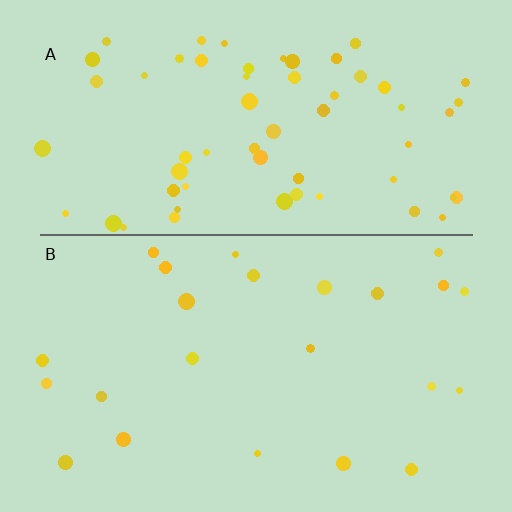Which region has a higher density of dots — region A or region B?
A (the top).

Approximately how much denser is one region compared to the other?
Approximately 2.7× — region A over region B.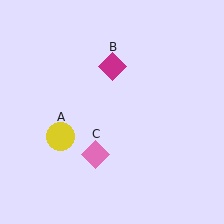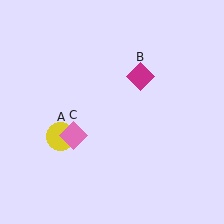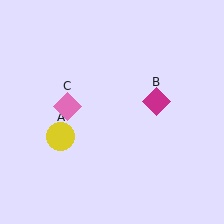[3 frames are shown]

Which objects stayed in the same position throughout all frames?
Yellow circle (object A) remained stationary.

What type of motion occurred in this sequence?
The magenta diamond (object B), pink diamond (object C) rotated clockwise around the center of the scene.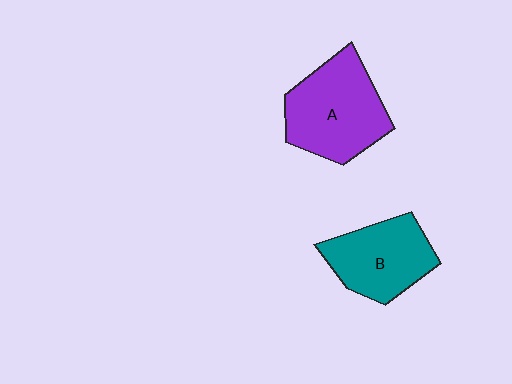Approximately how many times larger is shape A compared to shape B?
Approximately 1.2 times.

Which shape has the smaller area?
Shape B (teal).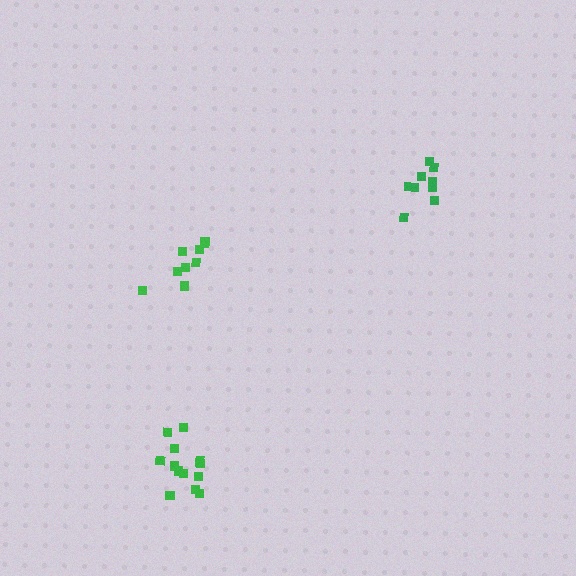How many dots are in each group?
Group 1: 9 dots, Group 2: 14 dots, Group 3: 9 dots (32 total).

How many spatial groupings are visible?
There are 3 spatial groupings.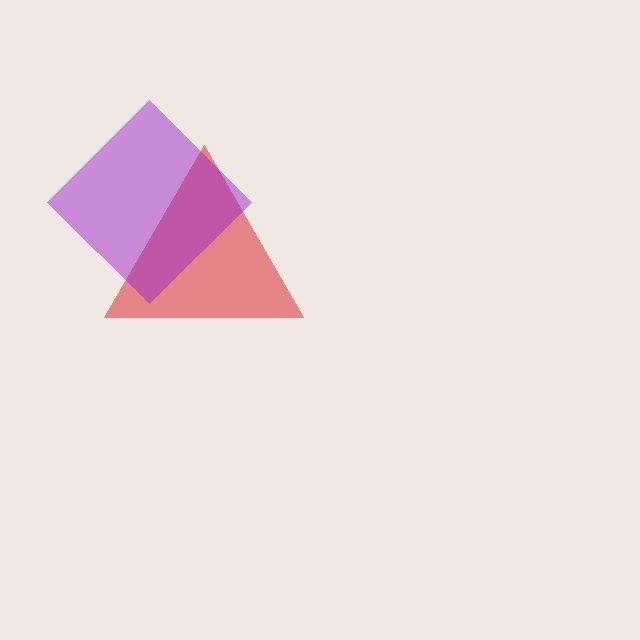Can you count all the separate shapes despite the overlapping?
Yes, there are 2 separate shapes.